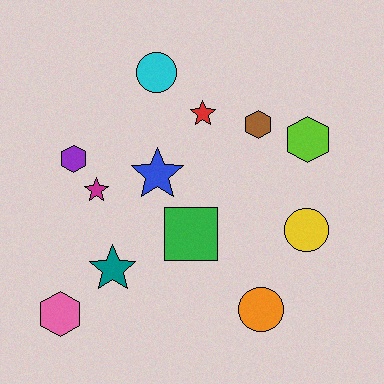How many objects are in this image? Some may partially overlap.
There are 12 objects.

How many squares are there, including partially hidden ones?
There is 1 square.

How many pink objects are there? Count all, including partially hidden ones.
There is 1 pink object.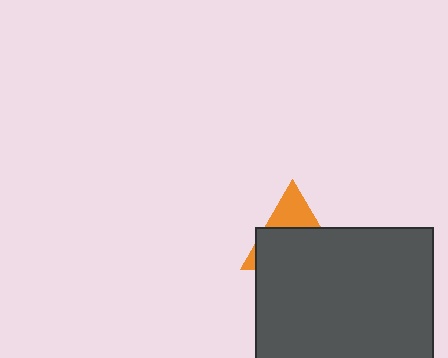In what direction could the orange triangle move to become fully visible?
The orange triangle could move up. That would shift it out from behind the dark gray square entirely.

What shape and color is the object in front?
The object in front is a dark gray square.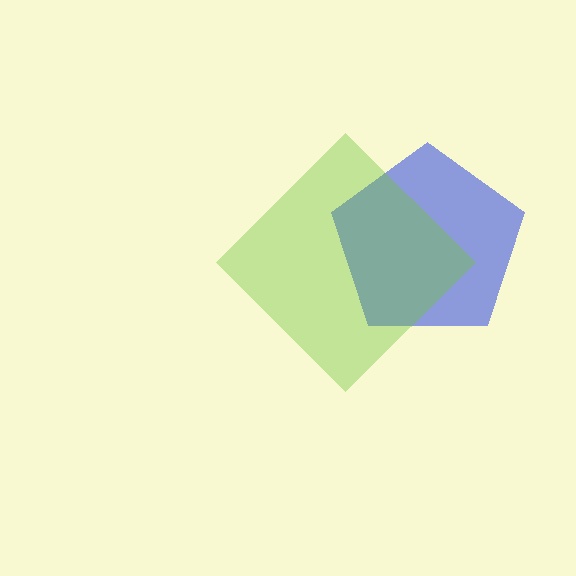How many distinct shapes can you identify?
There are 2 distinct shapes: a blue pentagon, a lime diamond.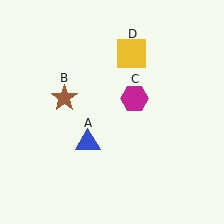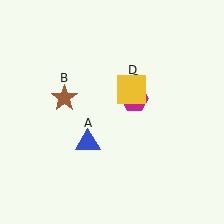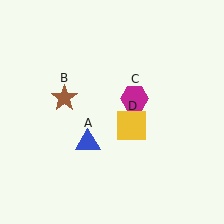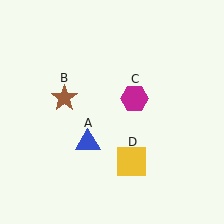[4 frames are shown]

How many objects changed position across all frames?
1 object changed position: yellow square (object D).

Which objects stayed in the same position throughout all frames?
Blue triangle (object A) and brown star (object B) and magenta hexagon (object C) remained stationary.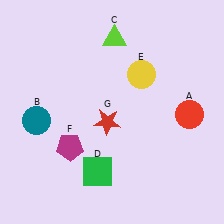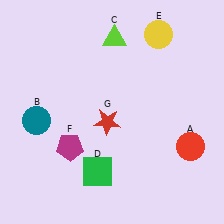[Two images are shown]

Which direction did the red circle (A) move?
The red circle (A) moved down.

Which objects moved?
The objects that moved are: the red circle (A), the yellow circle (E).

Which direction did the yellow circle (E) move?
The yellow circle (E) moved up.